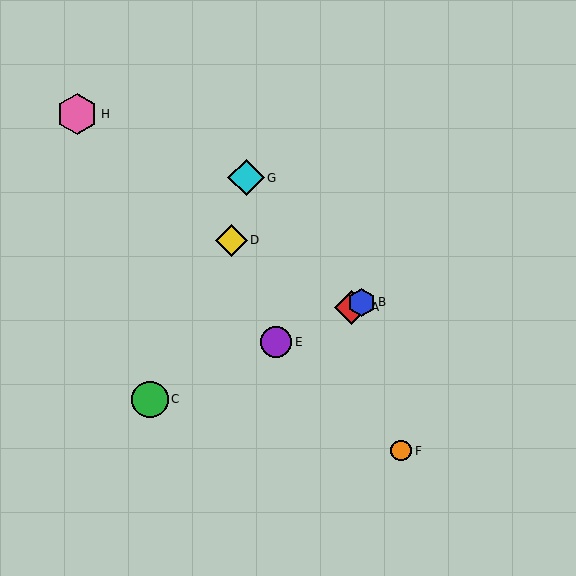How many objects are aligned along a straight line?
4 objects (A, B, C, E) are aligned along a straight line.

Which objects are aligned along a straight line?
Objects A, B, C, E are aligned along a straight line.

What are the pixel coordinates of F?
Object F is at (401, 451).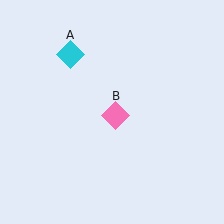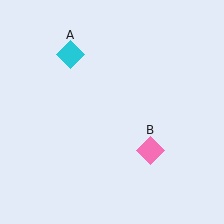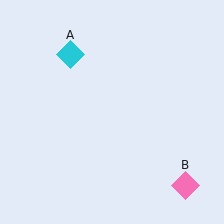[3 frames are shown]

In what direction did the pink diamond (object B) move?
The pink diamond (object B) moved down and to the right.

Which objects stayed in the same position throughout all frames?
Cyan diamond (object A) remained stationary.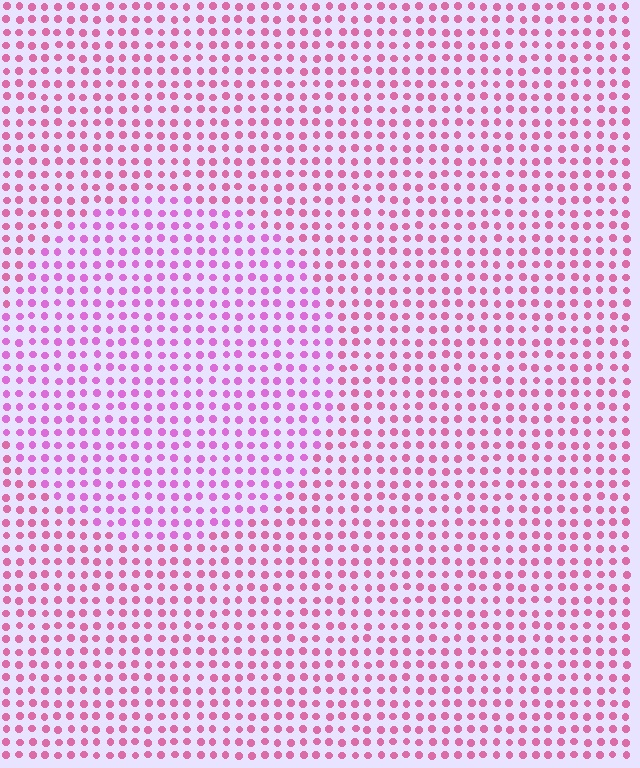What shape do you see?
I see a circle.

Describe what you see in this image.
The image is filled with small pink elements in a uniform arrangement. A circle-shaped region is visible where the elements are tinted to a slightly different hue, forming a subtle color boundary.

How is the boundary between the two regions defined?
The boundary is defined purely by a slight shift in hue (about 26 degrees). Spacing, size, and orientation are identical on both sides.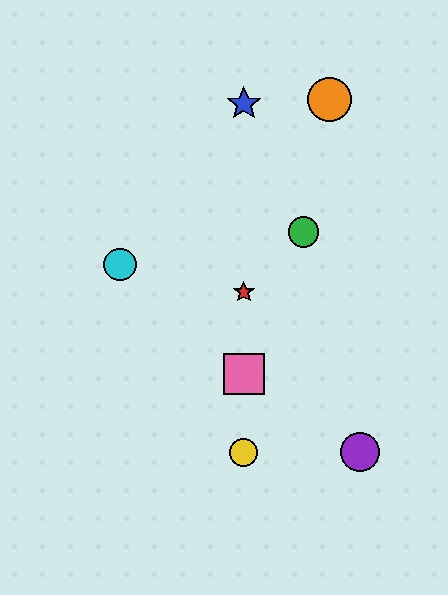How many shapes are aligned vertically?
4 shapes (the red star, the blue star, the yellow circle, the pink square) are aligned vertically.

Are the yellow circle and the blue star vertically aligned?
Yes, both are at x≈244.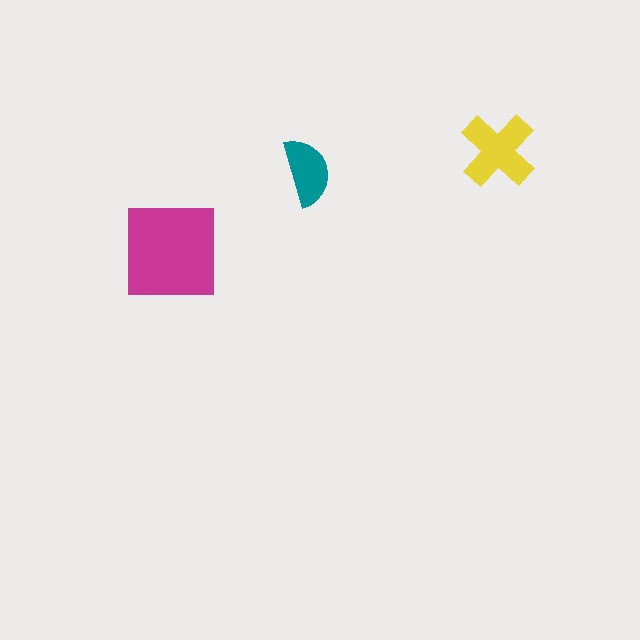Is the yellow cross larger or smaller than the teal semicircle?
Larger.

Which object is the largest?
The magenta square.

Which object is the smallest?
The teal semicircle.